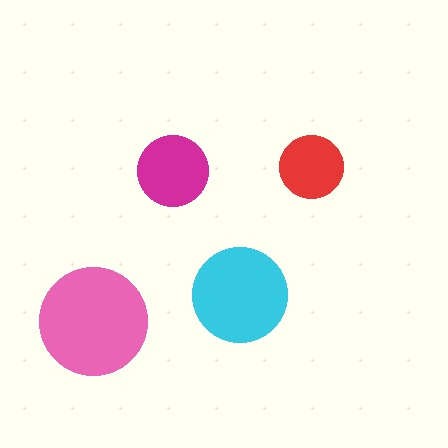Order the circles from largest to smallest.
the pink one, the cyan one, the magenta one, the red one.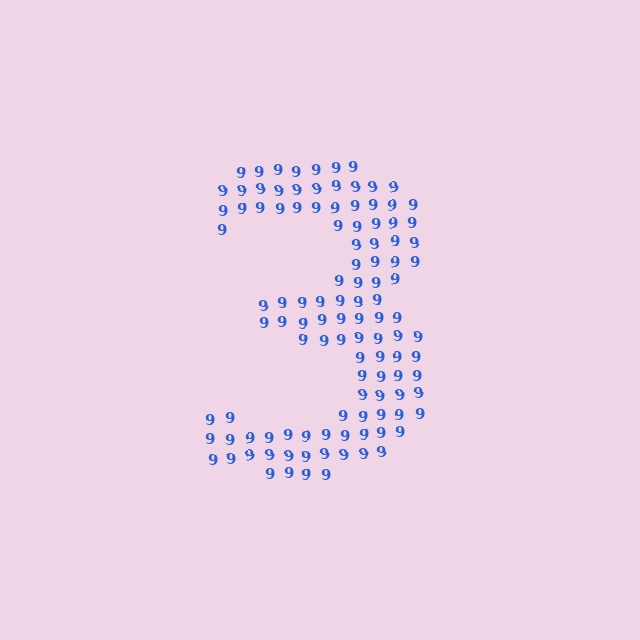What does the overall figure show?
The overall figure shows the digit 3.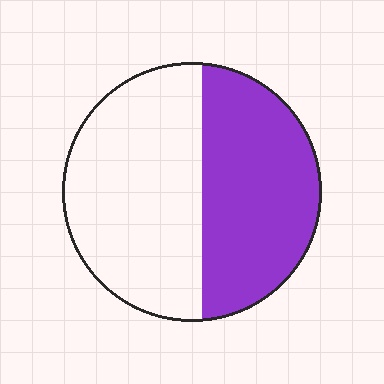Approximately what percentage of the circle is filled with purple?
Approximately 45%.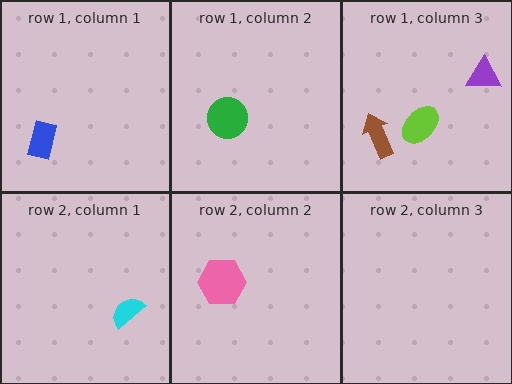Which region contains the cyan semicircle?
The row 2, column 1 region.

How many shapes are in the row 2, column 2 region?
1.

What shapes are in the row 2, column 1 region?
The cyan semicircle.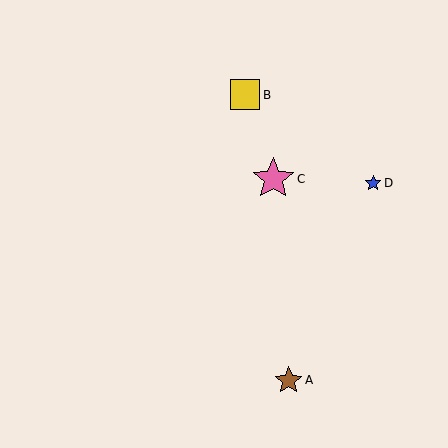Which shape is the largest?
The pink star (labeled C) is the largest.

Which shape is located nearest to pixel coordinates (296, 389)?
The brown star (labeled A) at (289, 380) is nearest to that location.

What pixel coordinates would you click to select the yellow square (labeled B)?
Click at (245, 95) to select the yellow square B.